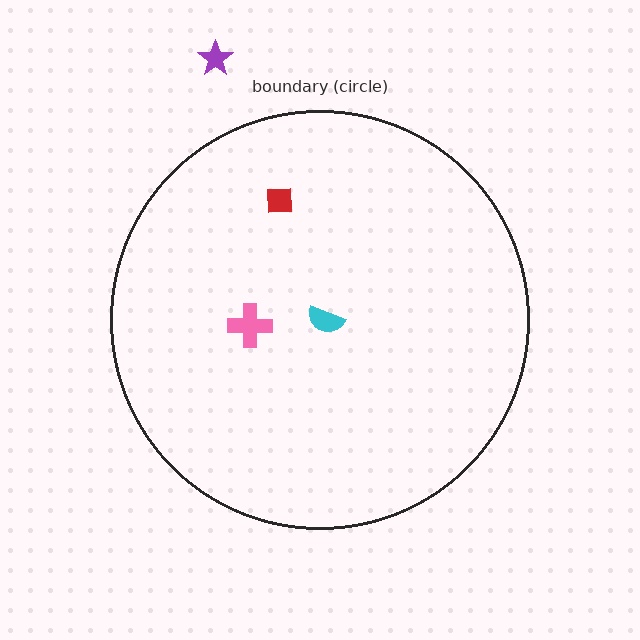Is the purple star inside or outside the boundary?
Outside.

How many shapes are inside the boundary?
3 inside, 1 outside.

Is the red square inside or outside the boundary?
Inside.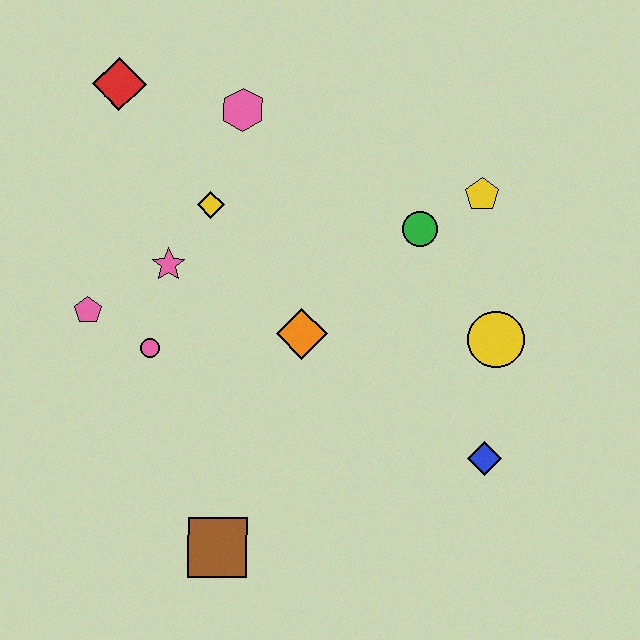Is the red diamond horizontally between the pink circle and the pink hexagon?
No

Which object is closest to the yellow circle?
The blue diamond is closest to the yellow circle.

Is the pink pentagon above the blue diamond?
Yes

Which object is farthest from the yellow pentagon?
The brown square is farthest from the yellow pentagon.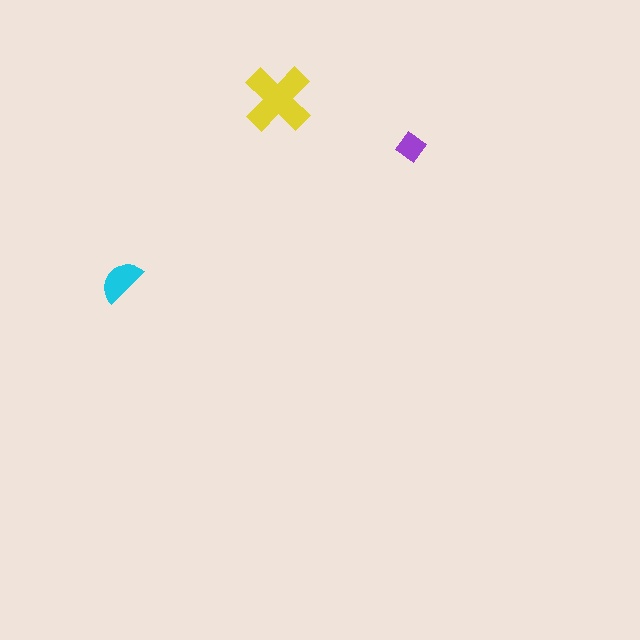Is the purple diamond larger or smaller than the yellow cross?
Smaller.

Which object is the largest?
The yellow cross.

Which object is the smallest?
The purple diamond.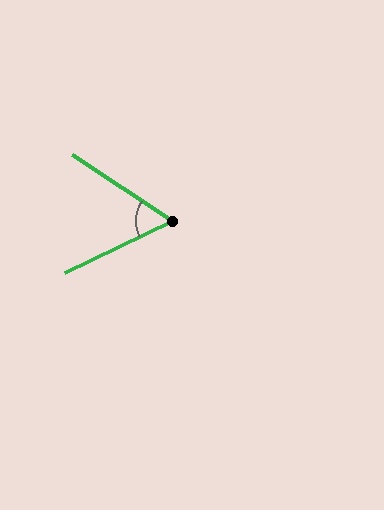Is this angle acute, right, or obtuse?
It is acute.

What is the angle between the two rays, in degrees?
Approximately 59 degrees.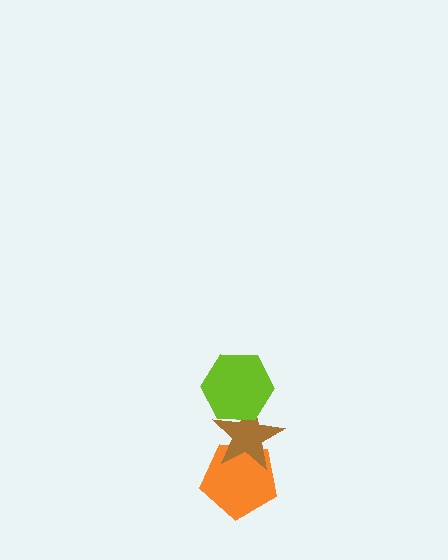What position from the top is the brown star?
The brown star is 2nd from the top.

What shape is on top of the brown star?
The lime hexagon is on top of the brown star.